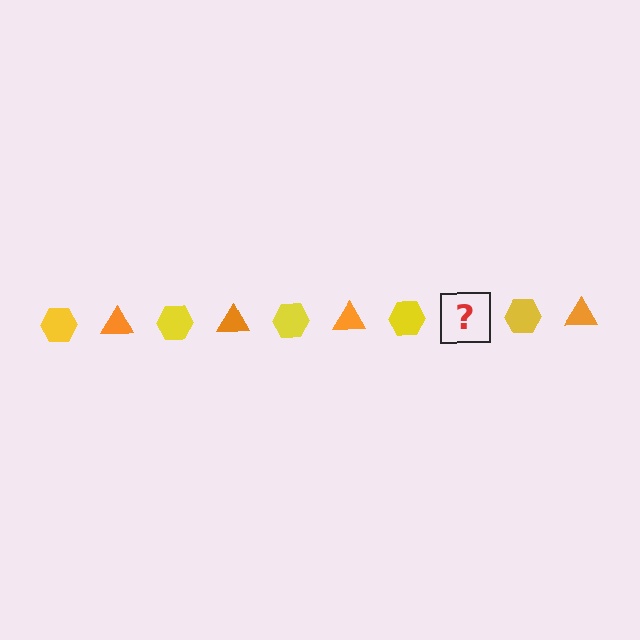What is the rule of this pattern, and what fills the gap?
The rule is that the pattern alternates between yellow hexagon and orange triangle. The gap should be filled with an orange triangle.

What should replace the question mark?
The question mark should be replaced with an orange triangle.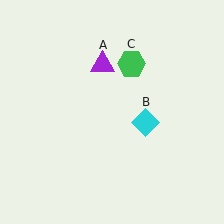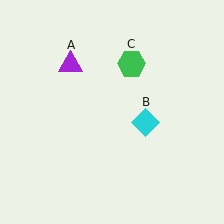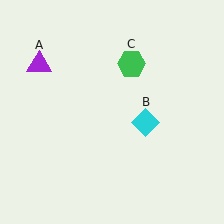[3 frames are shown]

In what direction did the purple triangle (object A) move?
The purple triangle (object A) moved left.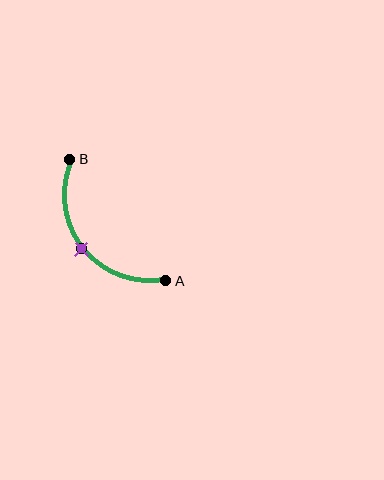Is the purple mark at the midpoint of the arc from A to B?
Yes. The purple mark lies on the arc at equal arc-length from both A and B — it is the arc midpoint.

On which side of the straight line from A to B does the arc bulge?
The arc bulges below and to the left of the straight line connecting A and B.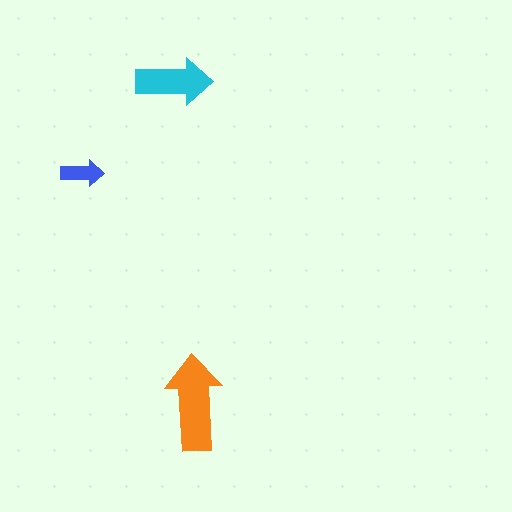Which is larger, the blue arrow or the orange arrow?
The orange one.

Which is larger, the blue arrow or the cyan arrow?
The cyan one.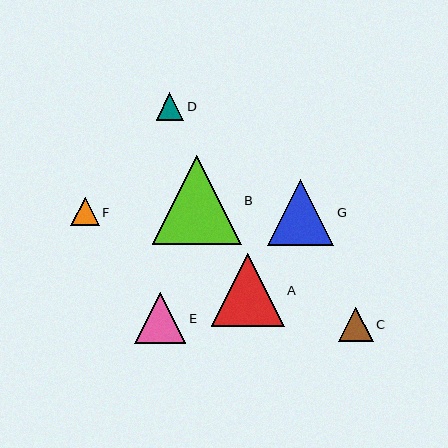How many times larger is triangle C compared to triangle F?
Triangle C is approximately 1.2 times the size of triangle F.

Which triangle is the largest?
Triangle B is the largest with a size of approximately 88 pixels.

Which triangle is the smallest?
Triangle D is the smallest with a size of approximately 28 pixels.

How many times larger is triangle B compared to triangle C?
Triangle B is approximately 2.5 times the size of triangle C.